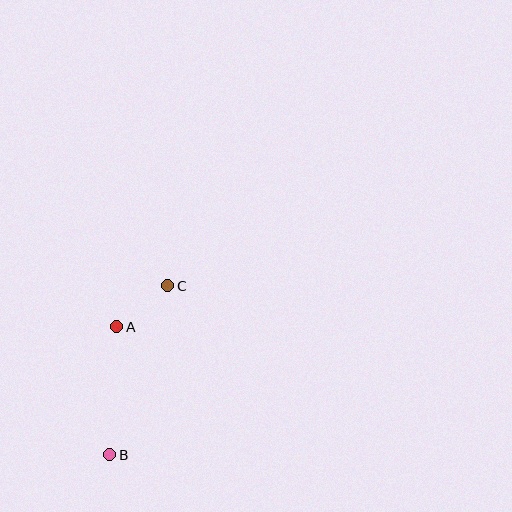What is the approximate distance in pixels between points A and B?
The distance between A and B is approximately 128 pixels.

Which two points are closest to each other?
Points A and C are closest to each other.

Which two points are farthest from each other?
Points B and C are farthest from each other.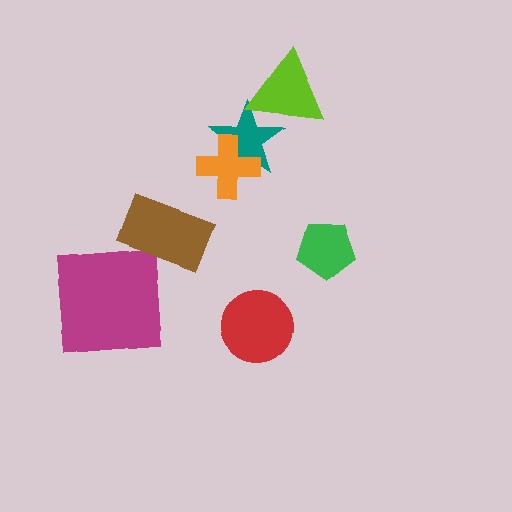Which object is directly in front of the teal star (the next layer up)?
The orange cross is directly in front of the teal star.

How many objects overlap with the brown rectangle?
0 objects overlap with the brown rectangle.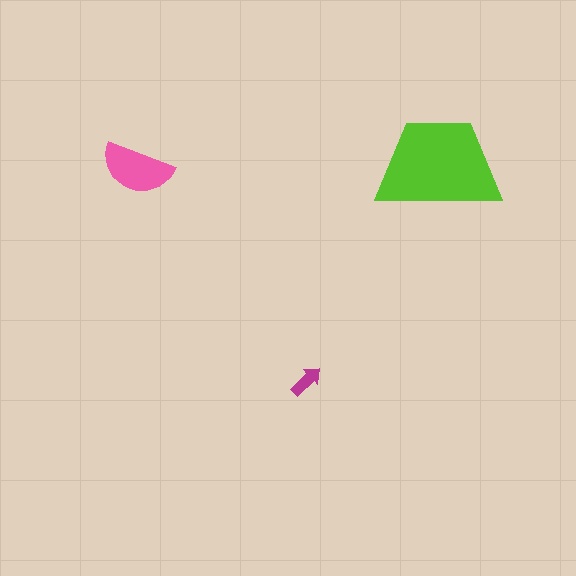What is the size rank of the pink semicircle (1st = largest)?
2nd.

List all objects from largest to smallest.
The lime trapezoid, the pink semicircle, the magenta arrow.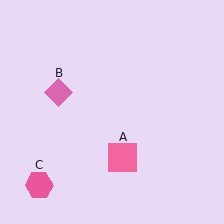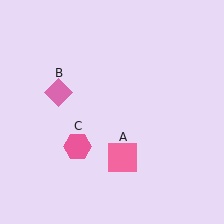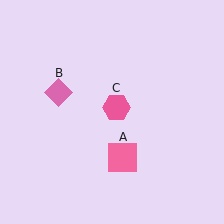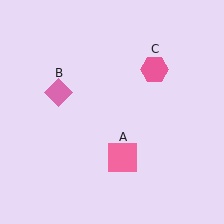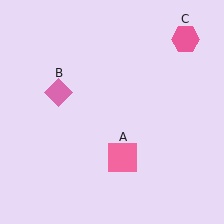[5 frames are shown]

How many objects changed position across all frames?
1 object changed position: pink hexagon (object C).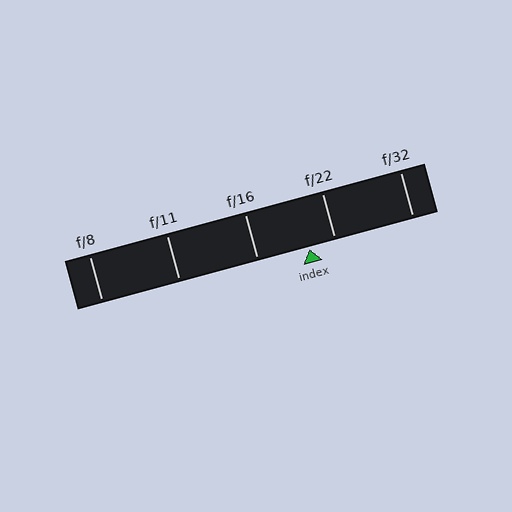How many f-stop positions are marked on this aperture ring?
There are 5 f-stop positions marked.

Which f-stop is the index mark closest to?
The index mark is closest to f/22.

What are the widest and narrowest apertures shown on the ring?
The widest aperture shown is f/8 and the narrowest is f/32.